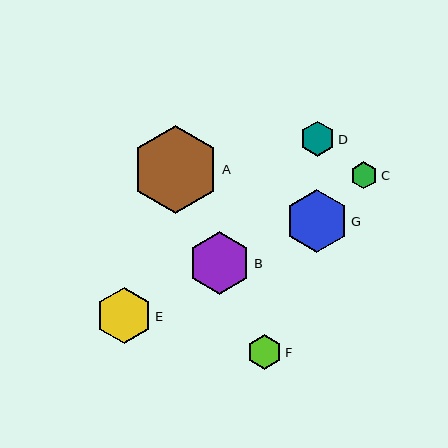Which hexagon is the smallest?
Hexagon C is the smallest with a size of approximately 28 pixels.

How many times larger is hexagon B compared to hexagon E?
Hexagon B is approximately 1.1 times the size of hexagon E.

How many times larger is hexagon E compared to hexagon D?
Hexagon E is approximately 1.6 times the size of hexagon D.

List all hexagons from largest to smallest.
From largest to smallest: A, G, B, E, D, F, C.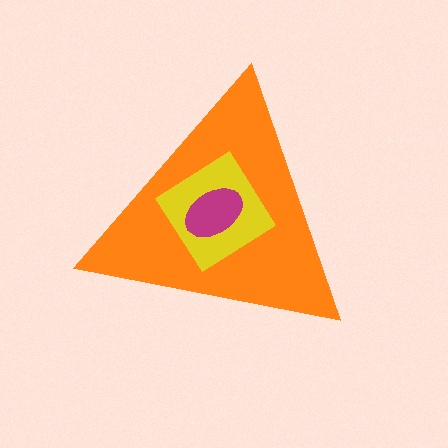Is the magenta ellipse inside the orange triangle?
Yes.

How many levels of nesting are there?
3.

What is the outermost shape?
The orange triangle.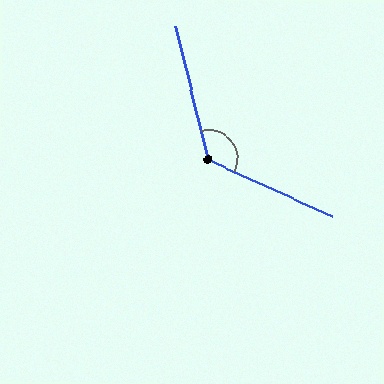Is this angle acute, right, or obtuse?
It is obtuse.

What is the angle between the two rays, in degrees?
Approximately 128 degrees.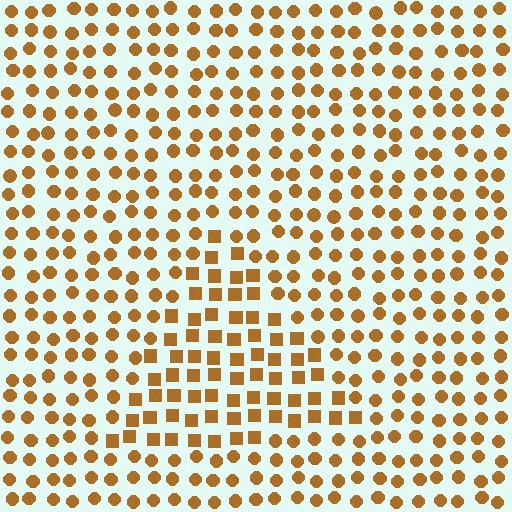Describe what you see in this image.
The image is filled with small brown elements arranged in a uniform grid. A triangle-shaped region contains squares, while the surrounding area contains circles. The boundary is defined purely by the change in element shape.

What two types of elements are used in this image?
The image uses squares inside the triangle region and circles outside it.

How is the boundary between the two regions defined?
The boundary is defined by a change in element shape: squares inside vs. circles outside. All elements share the same color and spacing.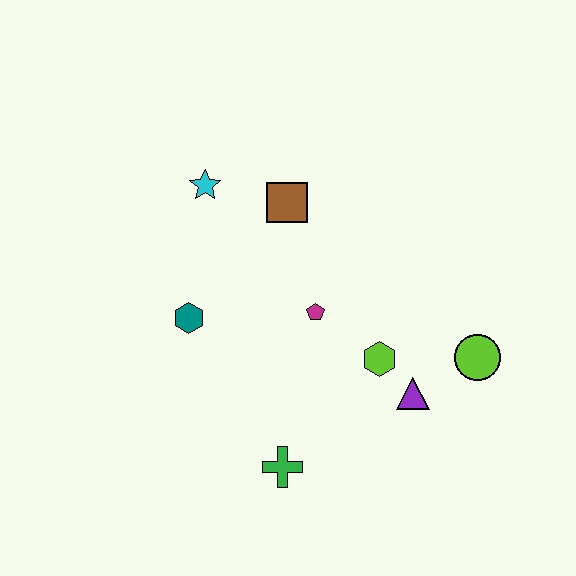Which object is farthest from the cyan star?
The lime circle is farthest from the cyan star.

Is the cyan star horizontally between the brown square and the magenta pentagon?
No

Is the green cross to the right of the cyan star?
Yes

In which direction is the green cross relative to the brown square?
The green cross is below the brown square.